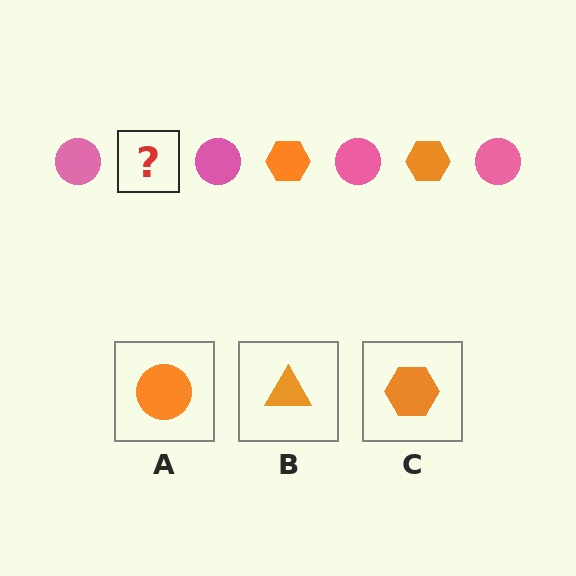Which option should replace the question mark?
Option C.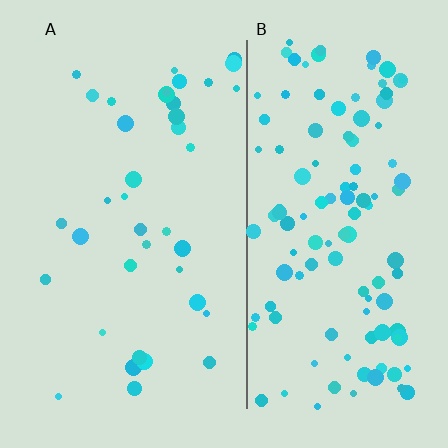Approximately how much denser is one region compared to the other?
Approximately 3.0× — region B over region A.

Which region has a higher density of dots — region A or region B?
B (the right).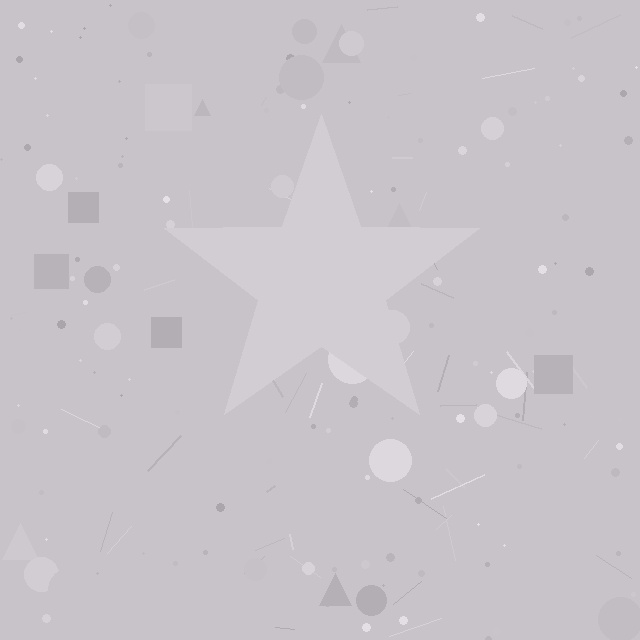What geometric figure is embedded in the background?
A star is embedded in the background.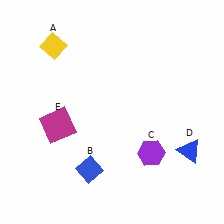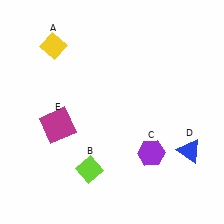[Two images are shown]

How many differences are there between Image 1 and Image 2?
There is 1 difference between the two images.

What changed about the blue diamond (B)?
In Image 1, B is blue. In Image 2, it changed to lime.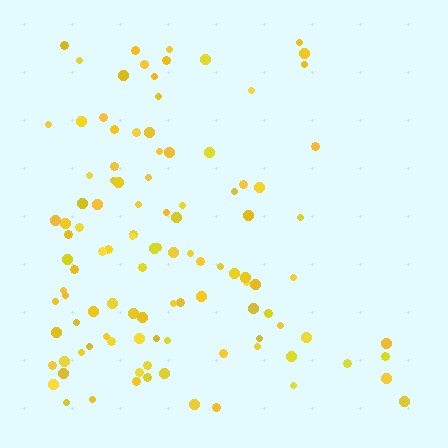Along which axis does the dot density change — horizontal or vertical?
Horizontal.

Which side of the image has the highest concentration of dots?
The left.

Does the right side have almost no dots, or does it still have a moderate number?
Still a moderate number, just noticeably fewer than the left.